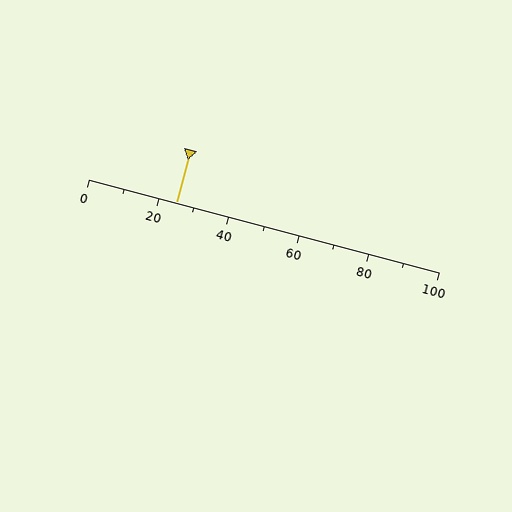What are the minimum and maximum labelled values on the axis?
The axis runs from 0 to 100.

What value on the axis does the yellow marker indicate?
The marker indicates approximately 25.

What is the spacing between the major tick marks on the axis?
The major ticks are spaced 20 apart.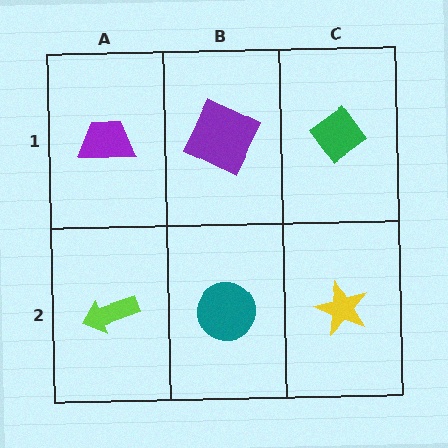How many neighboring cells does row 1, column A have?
2.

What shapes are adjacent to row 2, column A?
A purple trapezoid (row 1, column A), a teal circle (row 2, column B).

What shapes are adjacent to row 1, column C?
A yellow star (row 2, column C), a purple square (row 1, column B).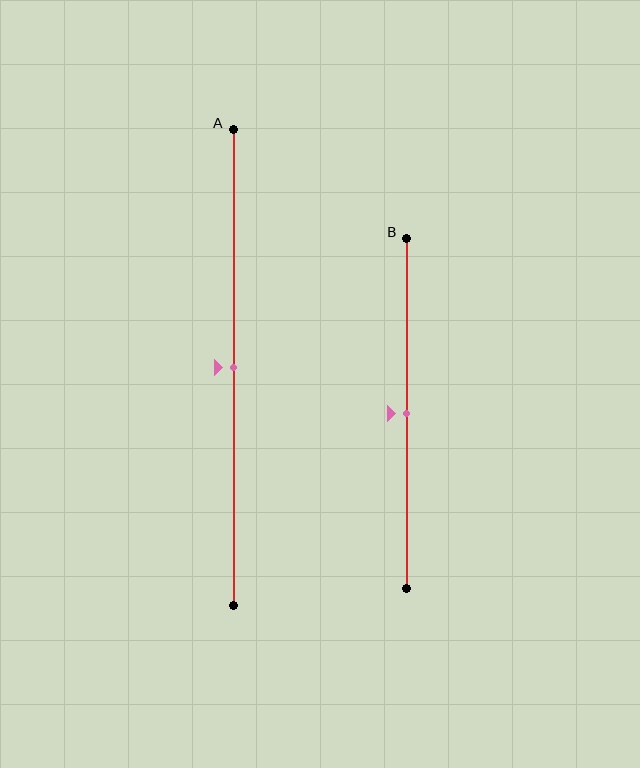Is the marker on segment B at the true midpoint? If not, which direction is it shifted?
Yes, the marker on segment B is at the true midpoint.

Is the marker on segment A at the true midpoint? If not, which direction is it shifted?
Yes, the marker on segment A is at the true midpoint.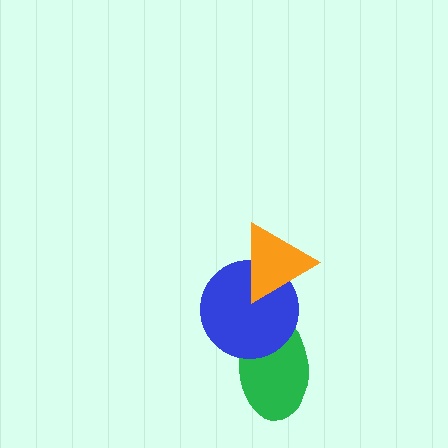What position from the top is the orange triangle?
The orange triangle is 1st from the top.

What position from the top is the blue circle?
The blue circle is 2nd from the top.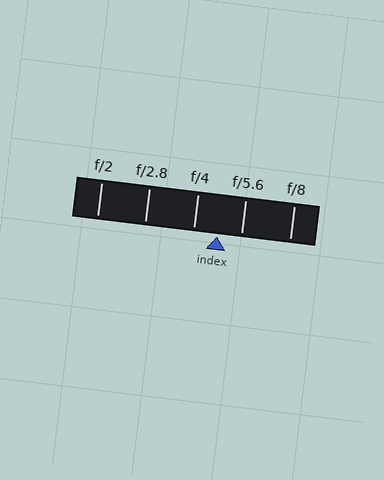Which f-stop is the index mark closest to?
The index mark is closest to f/5.6.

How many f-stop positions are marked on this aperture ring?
There are 5 f-stop positions marked.